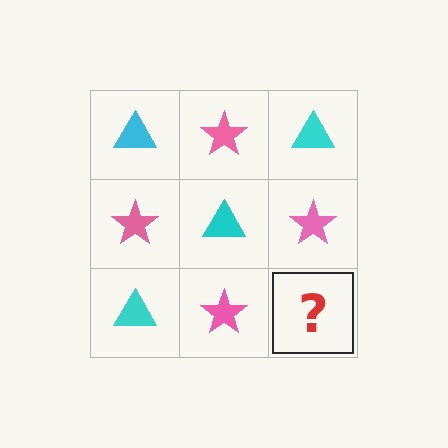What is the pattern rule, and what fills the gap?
The rule is that it alternates cyan triangle and pink star in a checkerboard pattern. The gap should be filled with a cyan triangle.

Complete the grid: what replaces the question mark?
The question mark should be replaced with a cyan triangle.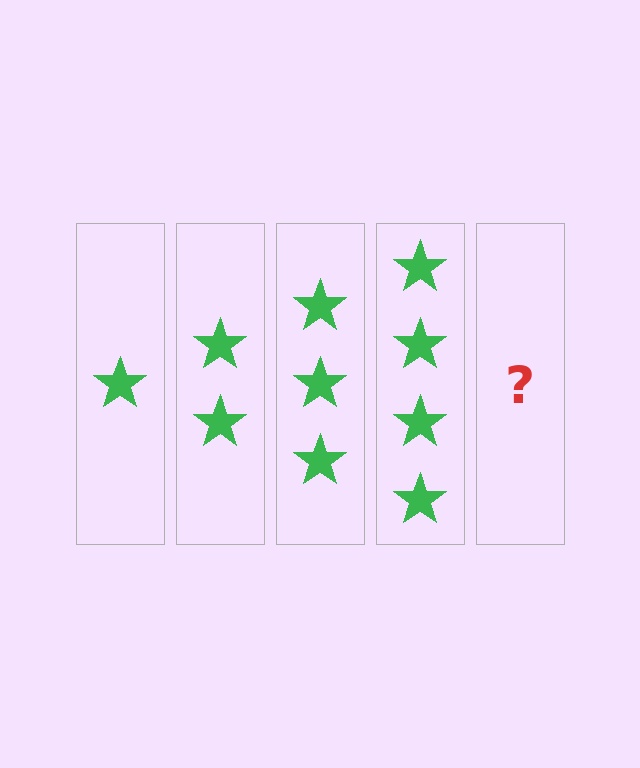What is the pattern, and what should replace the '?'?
The pattern is that each step adds one more star. The '?' should be 5 stars.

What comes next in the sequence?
The next element should be 5 stars.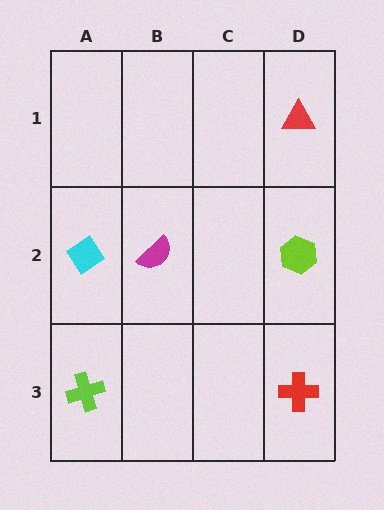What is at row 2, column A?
A cyan diamond.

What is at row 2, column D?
A lime hexagon.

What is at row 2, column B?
A magenta semicircle.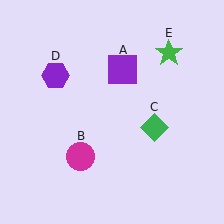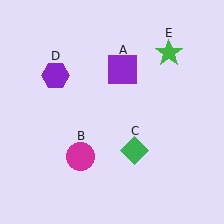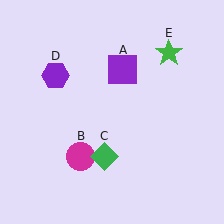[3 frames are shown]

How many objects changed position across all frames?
1 object changed position: green diamond (object C).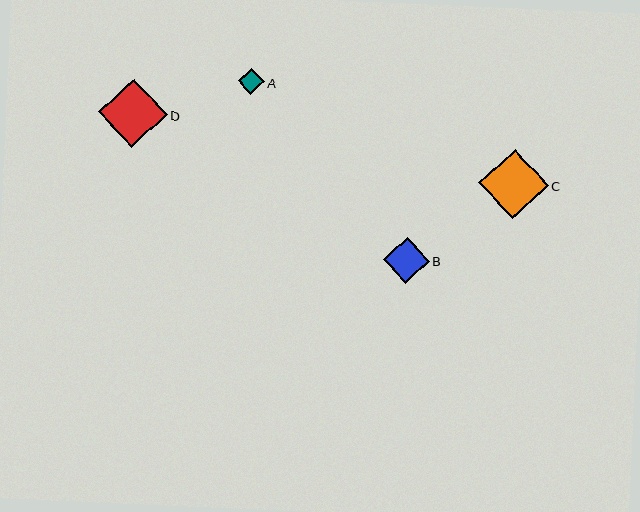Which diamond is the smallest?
Diamond A is the smallest with a size of approximately 26 pixels.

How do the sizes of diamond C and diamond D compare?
Diamond C and diamond D are approximately the same size.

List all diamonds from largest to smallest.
From largest to smallest: C, D, B, A.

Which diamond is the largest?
Diamond C is the largest with a size of approximately 69 pixels.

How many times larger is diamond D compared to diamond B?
Diamond D is approximately 1.5 times the size of diamond B.